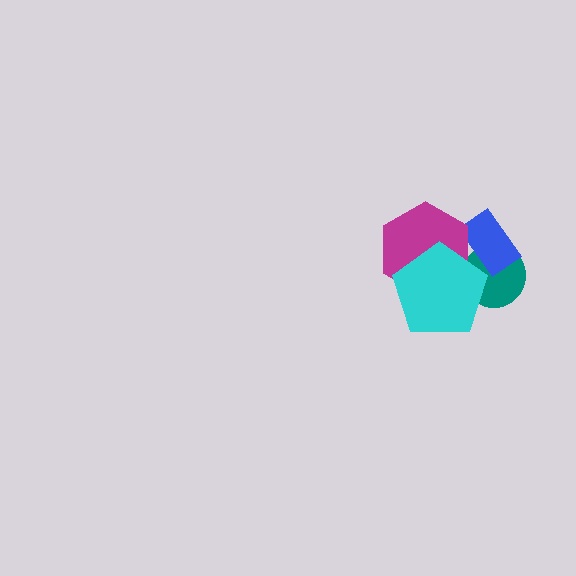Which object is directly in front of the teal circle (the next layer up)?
The blue rectangle is directly in front of the teal circle.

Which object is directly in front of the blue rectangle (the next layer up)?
The magenta hexagon is directly in front of the blue rectangle.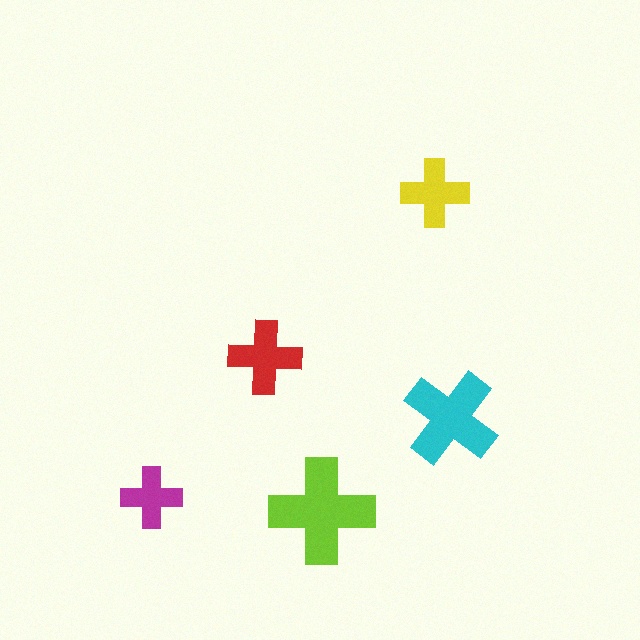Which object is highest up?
The yellow cross is topmost.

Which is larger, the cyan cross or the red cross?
The cyan one.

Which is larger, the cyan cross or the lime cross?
The lime one.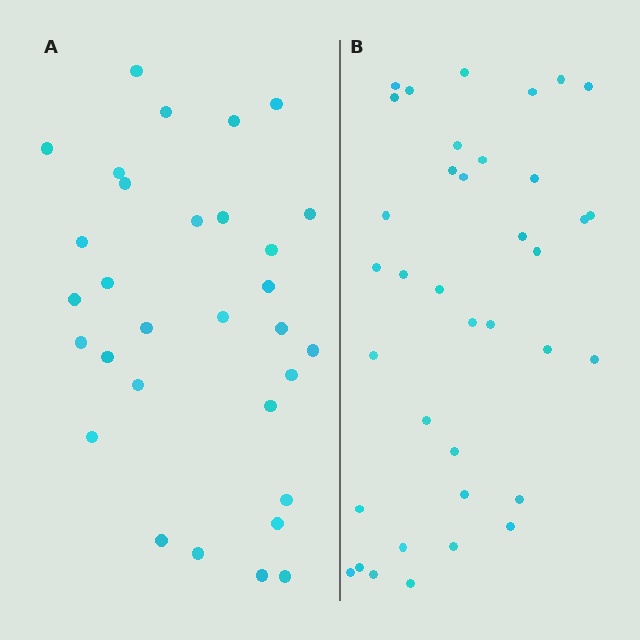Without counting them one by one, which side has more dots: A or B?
Region B (the right region) has more dots.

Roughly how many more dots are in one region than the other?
Region B has about 6 more dots than region A.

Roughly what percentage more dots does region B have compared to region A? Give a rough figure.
About 20% more.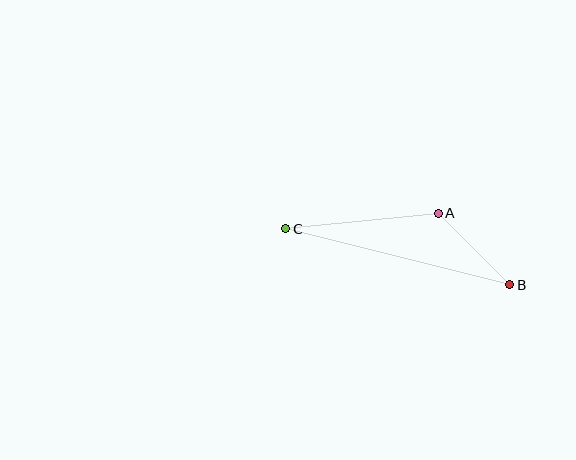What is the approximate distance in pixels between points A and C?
The distance between A and C is approximately 154 pixels.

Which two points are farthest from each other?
Points B and C are farthest from each other.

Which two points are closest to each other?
Points A and B are closest to each other.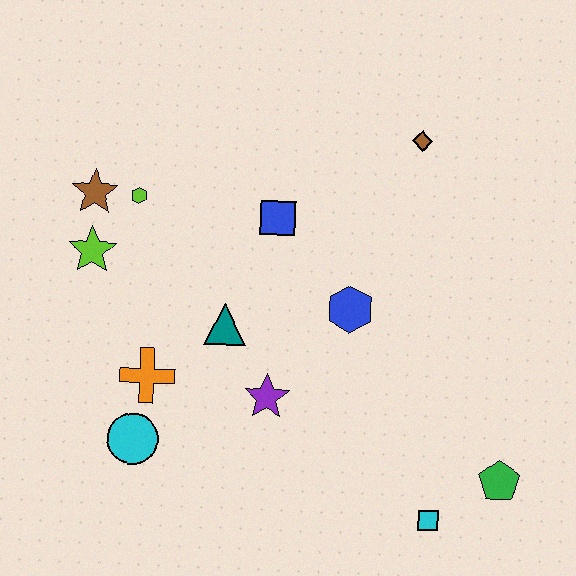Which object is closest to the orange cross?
The cyan circle is closest to the orange cross.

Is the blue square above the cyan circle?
Yes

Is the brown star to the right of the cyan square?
No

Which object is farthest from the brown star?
The green pentagon is farthest from the brown star.